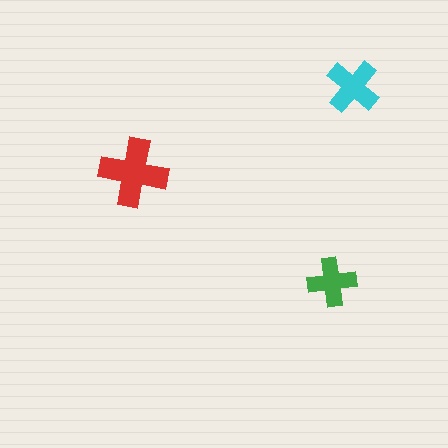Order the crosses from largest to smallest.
the red one, the cyan one, the green one.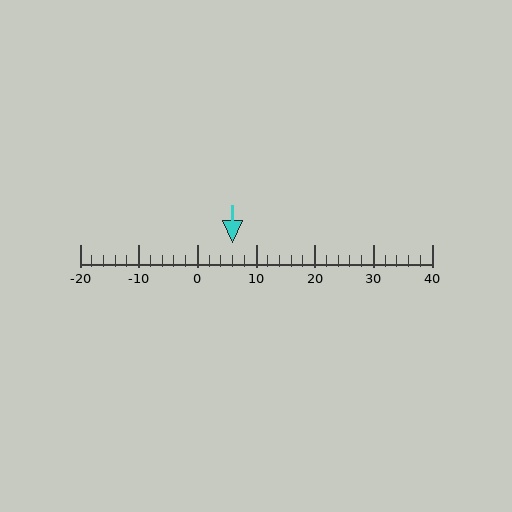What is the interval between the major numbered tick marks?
The major tick marks are spaced 10 units apart.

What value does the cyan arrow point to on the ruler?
The cyan arrow points to approximately 6.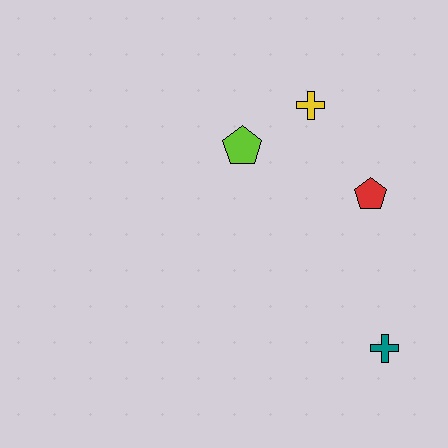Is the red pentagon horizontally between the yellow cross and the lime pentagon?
No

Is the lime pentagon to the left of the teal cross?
Yes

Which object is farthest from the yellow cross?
The teal cross is farthest from the yellow cross.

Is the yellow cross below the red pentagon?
No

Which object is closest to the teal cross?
The red pentagon is closest to the teal cross.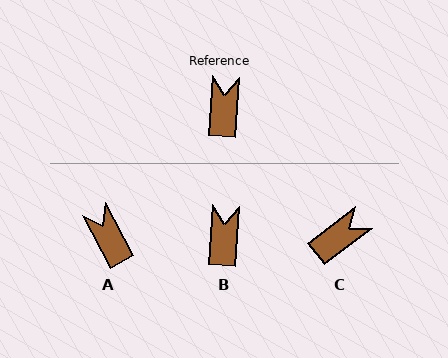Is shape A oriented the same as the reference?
No, it is off by about 32 degrees.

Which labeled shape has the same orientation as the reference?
B.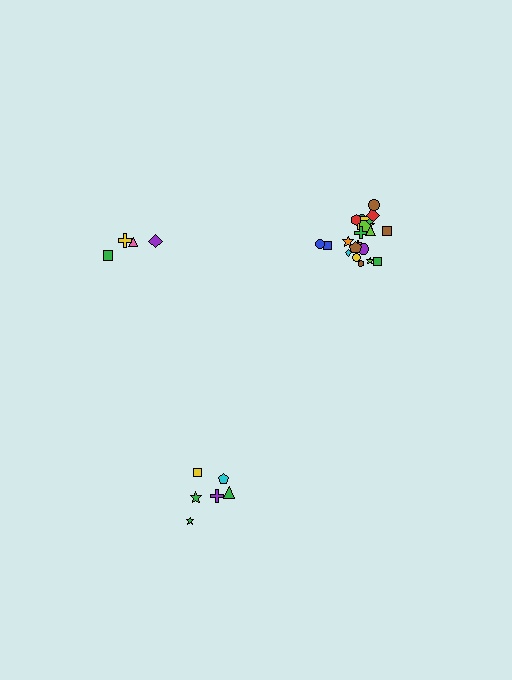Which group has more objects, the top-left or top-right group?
The top-right group.